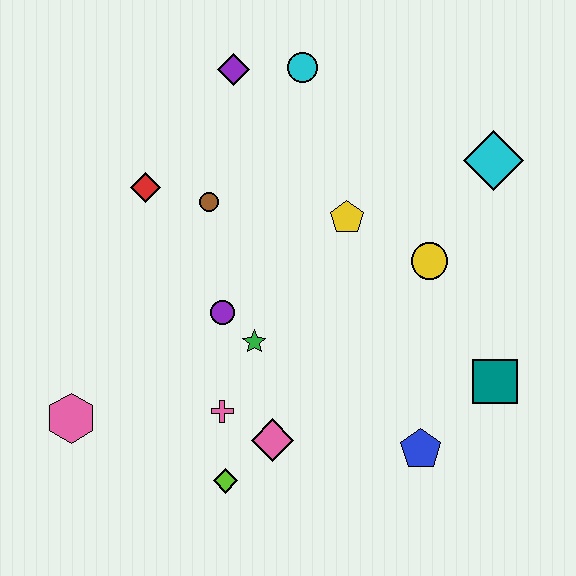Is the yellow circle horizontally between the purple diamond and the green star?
No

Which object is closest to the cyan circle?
The purple diamond is closest to the cyan circle.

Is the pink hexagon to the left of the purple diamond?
Yes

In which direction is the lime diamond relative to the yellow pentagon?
The lime diamond is below the yellow pentagon.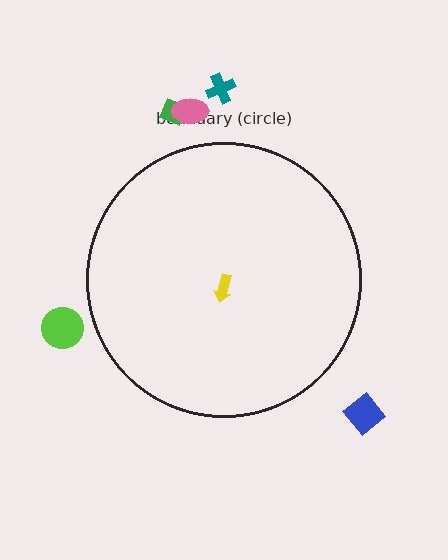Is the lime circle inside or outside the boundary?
Outside.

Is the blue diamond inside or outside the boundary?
Outside.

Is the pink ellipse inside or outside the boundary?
Outside.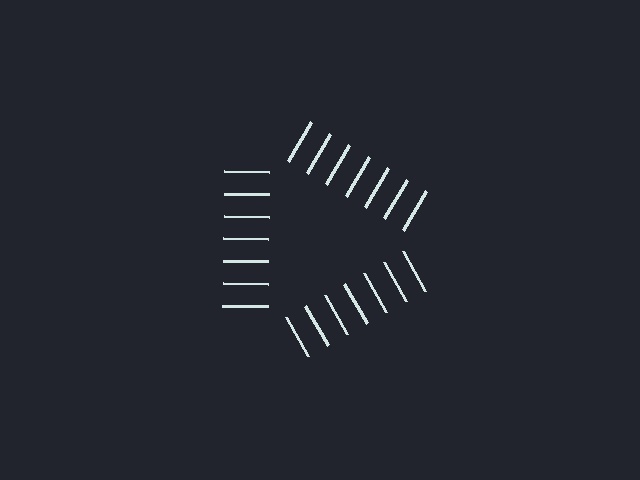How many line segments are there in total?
21 — 7 along each of the 3 edges.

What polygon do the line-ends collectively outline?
An illusory triangle — the line segments terminate on its edges but no continuous stroke is drawn.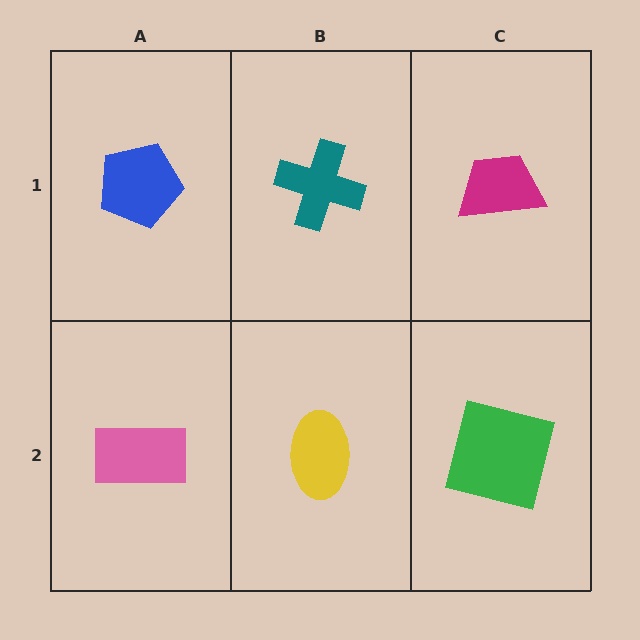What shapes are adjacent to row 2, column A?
A blue pentagon (row 1, column A), a yellow ellipse (row 2, column B).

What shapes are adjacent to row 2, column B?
A teal cross (row 1, column B), a pink rectangle (row 2, column A), a green square (row 2, column C).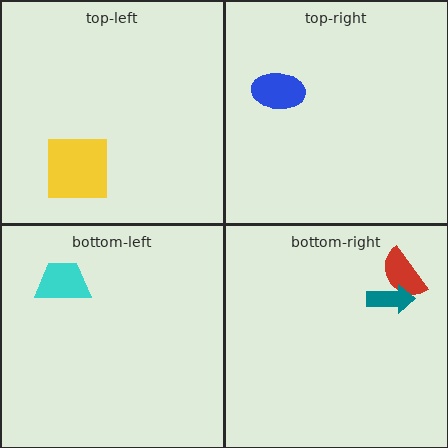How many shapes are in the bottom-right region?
2.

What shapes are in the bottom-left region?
The cyan trapezoid.